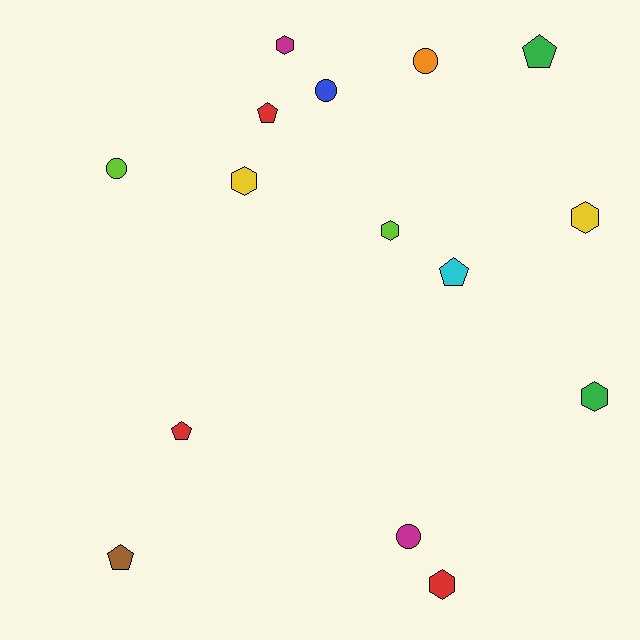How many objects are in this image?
There are 15 objects.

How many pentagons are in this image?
There are 5 pentagons.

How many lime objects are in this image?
There are 2 lime objects.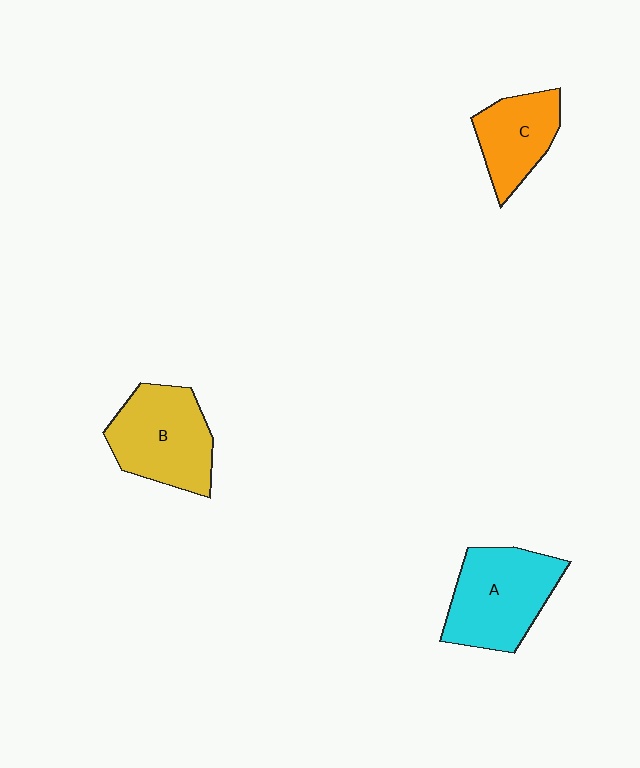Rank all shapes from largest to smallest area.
From largest to smallest: A (cyan), B (yellow), C (orange).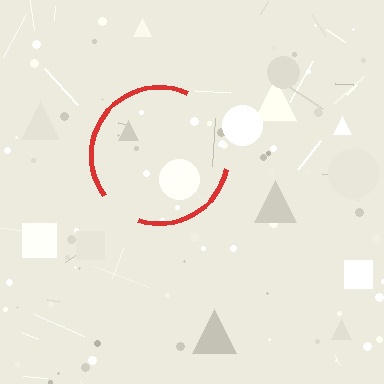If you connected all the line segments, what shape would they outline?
They would outline a circle.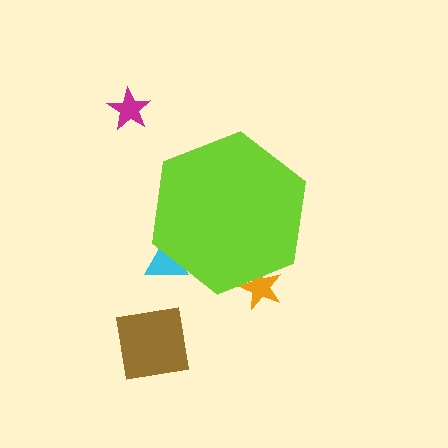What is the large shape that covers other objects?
A lime hexagon.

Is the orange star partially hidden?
Yes, the orange star is partially hidden behind the lime hexagon.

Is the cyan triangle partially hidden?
Yes, the cyan triangle is partially hidden behind the lime hexagon.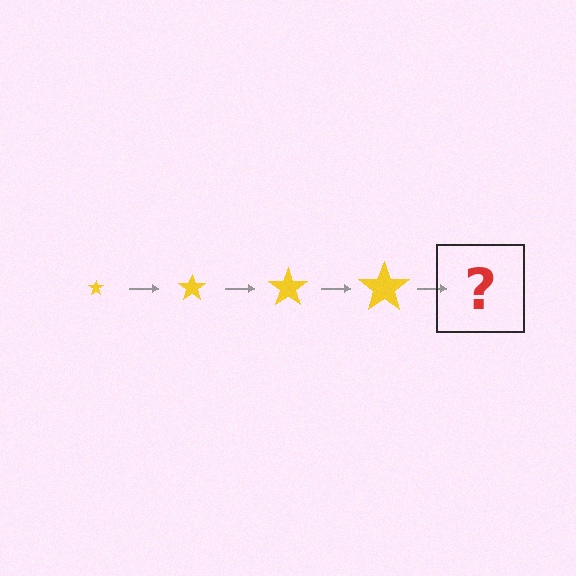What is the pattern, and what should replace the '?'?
The pattern is that the star gets progressively larger each step. The '?' should be a yellow star, larger than the previous one.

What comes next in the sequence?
The next element should be a yellow star, larger than the previous one.